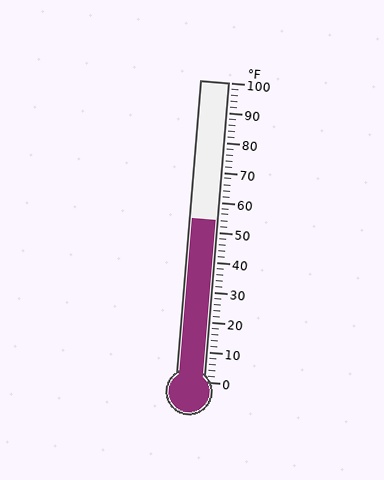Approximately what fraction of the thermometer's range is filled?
The thermometer is filled to approximately 55% of its range.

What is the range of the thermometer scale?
The thermometer scale ranges from 0°F to 100°F.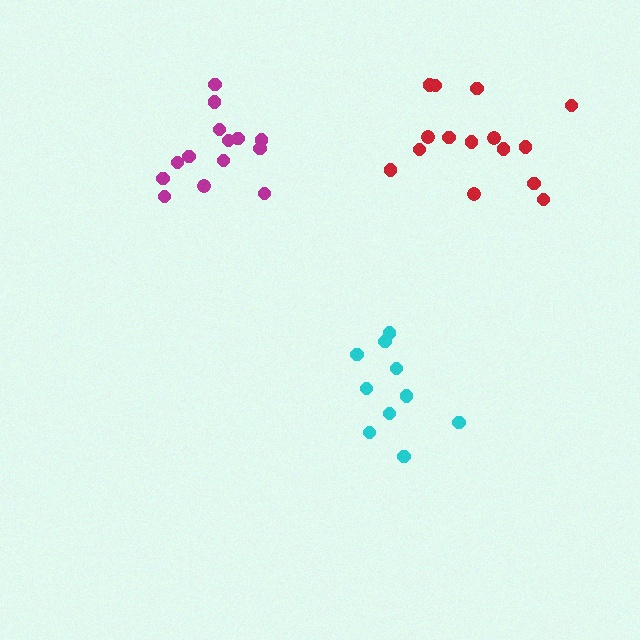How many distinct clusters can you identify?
There are 3 distinct clusters.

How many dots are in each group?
Group 1: 10 dots, Group 2: 14 dots, Group 3: 15 dots (39 total).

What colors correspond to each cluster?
The clusters are colored: cyan, magenta, red.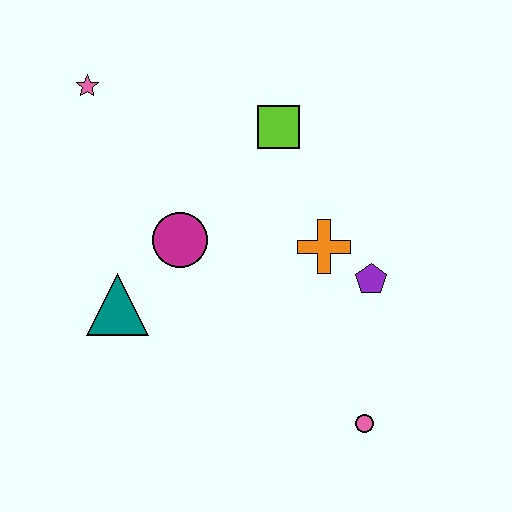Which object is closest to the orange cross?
The purple pentagon is closest to the orange cross.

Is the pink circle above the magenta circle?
No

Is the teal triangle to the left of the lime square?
Yes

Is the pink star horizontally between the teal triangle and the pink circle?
No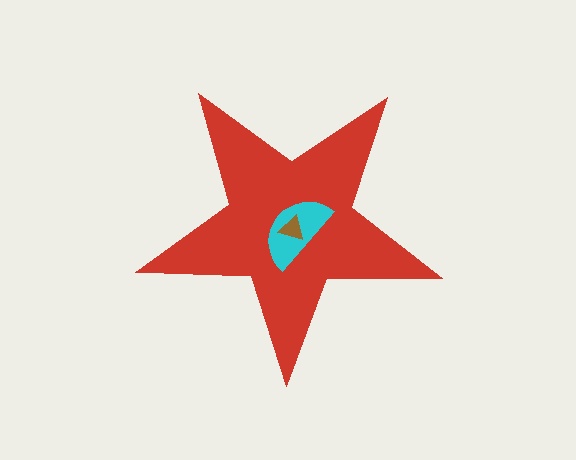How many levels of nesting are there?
3.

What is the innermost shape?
The brown triangle.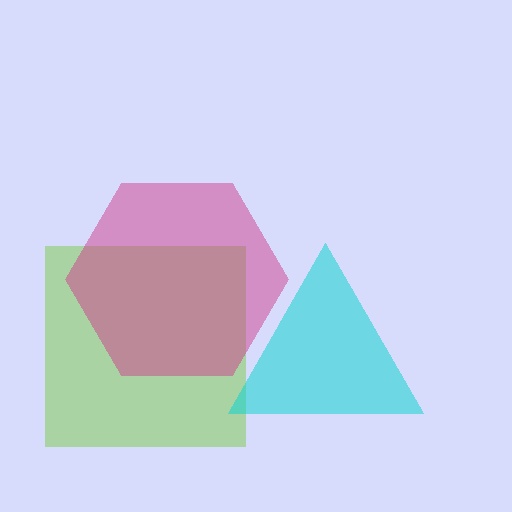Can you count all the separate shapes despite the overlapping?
Yes, there are 3 separate shapes.